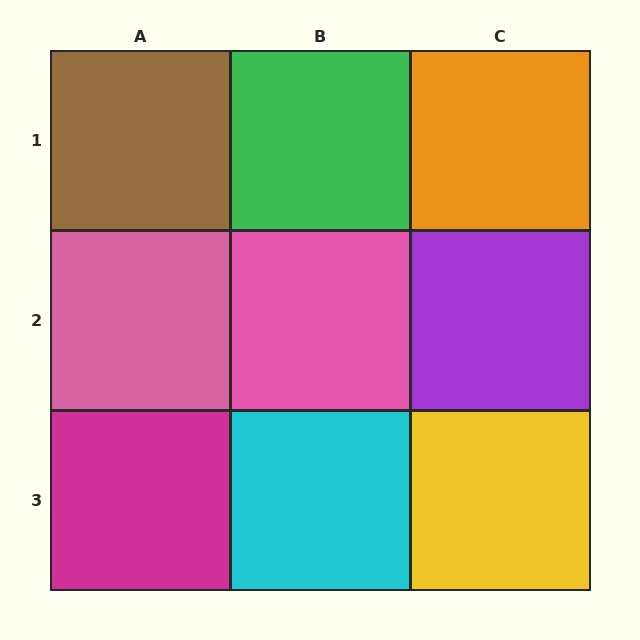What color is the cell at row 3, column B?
Cyan.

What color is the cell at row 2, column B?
Pink.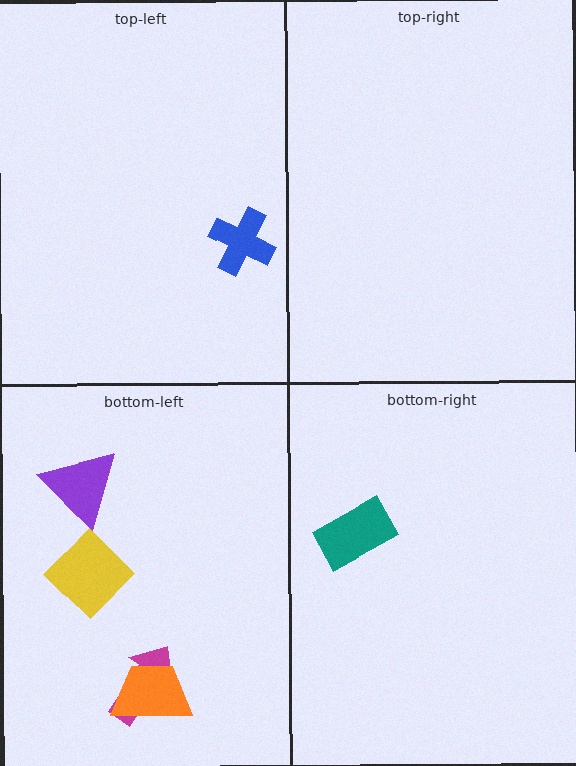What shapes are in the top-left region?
The blue cross.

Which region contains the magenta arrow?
The bottom-left region.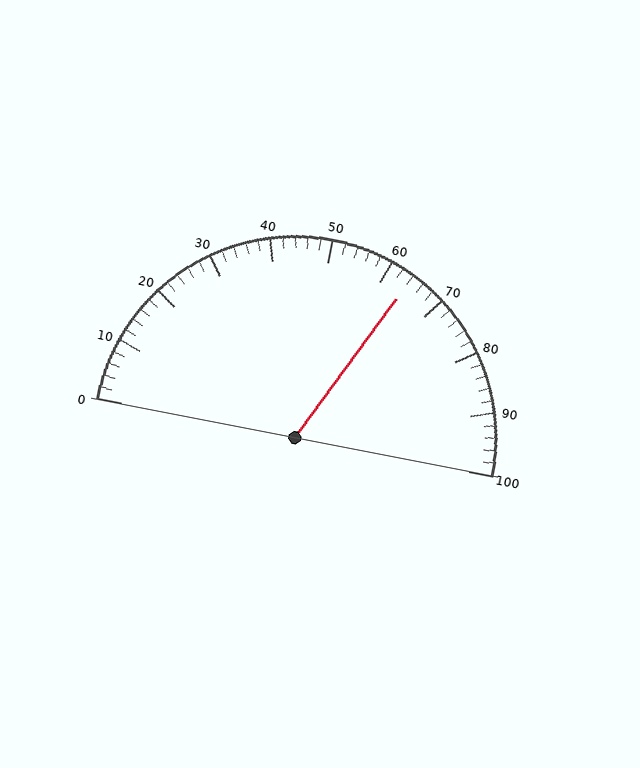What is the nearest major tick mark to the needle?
The nearest major tick mark is 60.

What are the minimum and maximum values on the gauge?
The gauge ranges from 0 to 100.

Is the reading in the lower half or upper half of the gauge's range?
The reading is in the upper half of the range (0 to 100).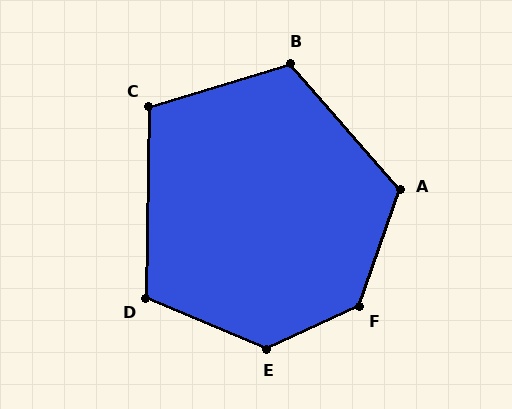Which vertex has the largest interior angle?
F, at approximately 134 degrees.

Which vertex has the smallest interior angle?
C, at approximately 108 degrees.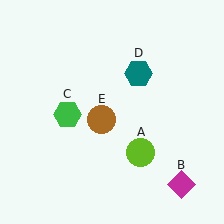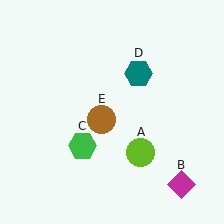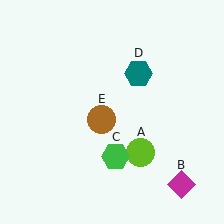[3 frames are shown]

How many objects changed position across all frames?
1 object changed position: green hexagon (object C).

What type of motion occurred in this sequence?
The green hexagon (object C) rotated counterclockwise around the center of the scene.